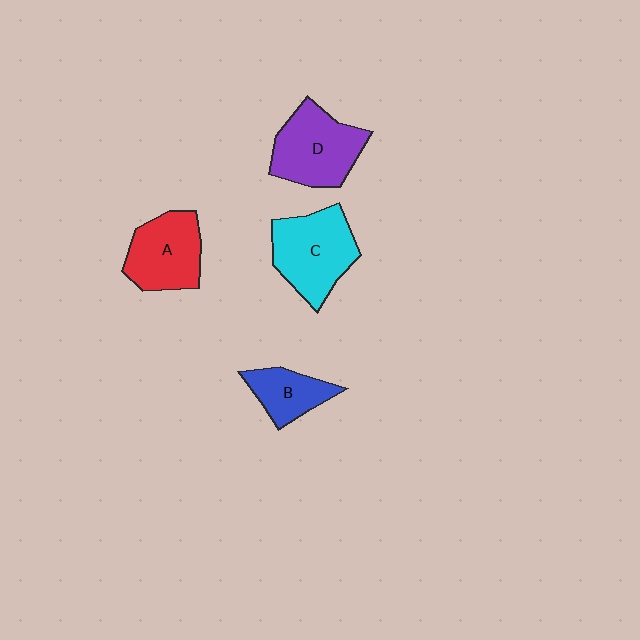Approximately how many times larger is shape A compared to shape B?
Approximately 1.5 times.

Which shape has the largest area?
Shape C (cyan).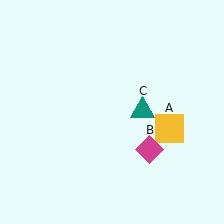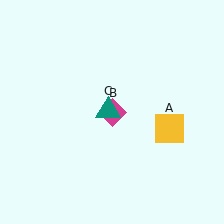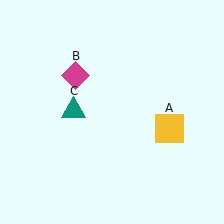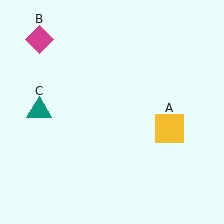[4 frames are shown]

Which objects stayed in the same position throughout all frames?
Yellow square (object A) remained stationary.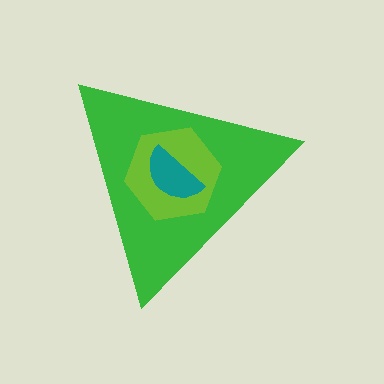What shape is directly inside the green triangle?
The lime hexagon.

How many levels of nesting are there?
3.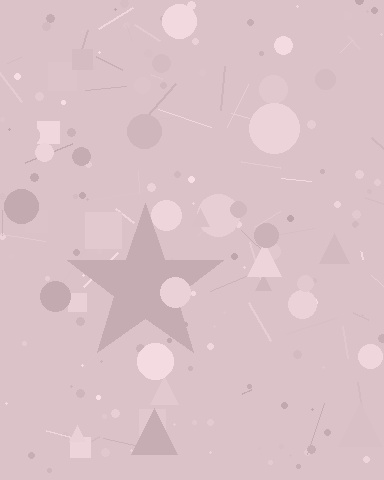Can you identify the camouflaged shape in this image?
The camouflaged shape is a star.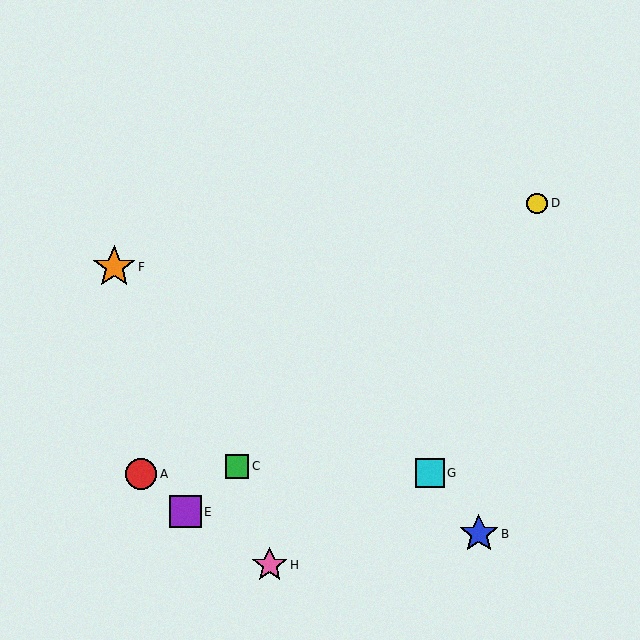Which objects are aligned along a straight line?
Objects C, D, E are aligned along a straight line.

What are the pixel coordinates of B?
Object B is at (479, 534).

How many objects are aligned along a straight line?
3 objects (C, D, E) are aligned along a straight line.